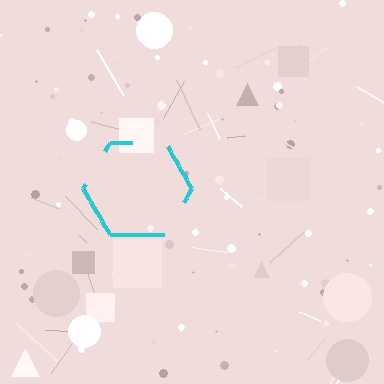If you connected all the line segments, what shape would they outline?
They would outline a hexagon.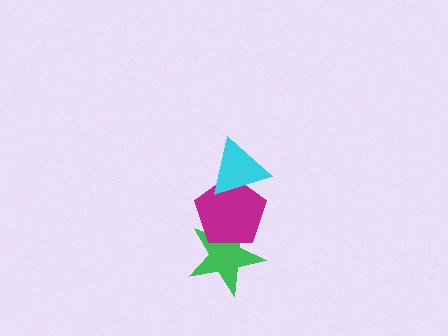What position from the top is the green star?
The green star is 3rd from the top.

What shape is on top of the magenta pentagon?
The cyan triangle is on top of the magenta pentagon.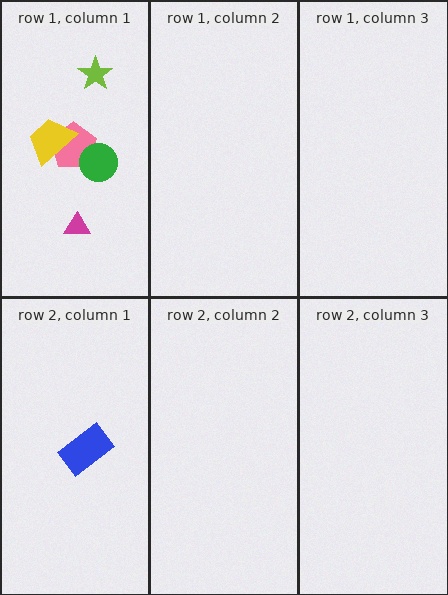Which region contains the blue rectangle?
The row 2, column 1 region.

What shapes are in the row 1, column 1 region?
The lime star, the pink pentagon, the yellow trapezoid, the green circle, the magenta triangle.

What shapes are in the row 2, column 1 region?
The blue rectangle.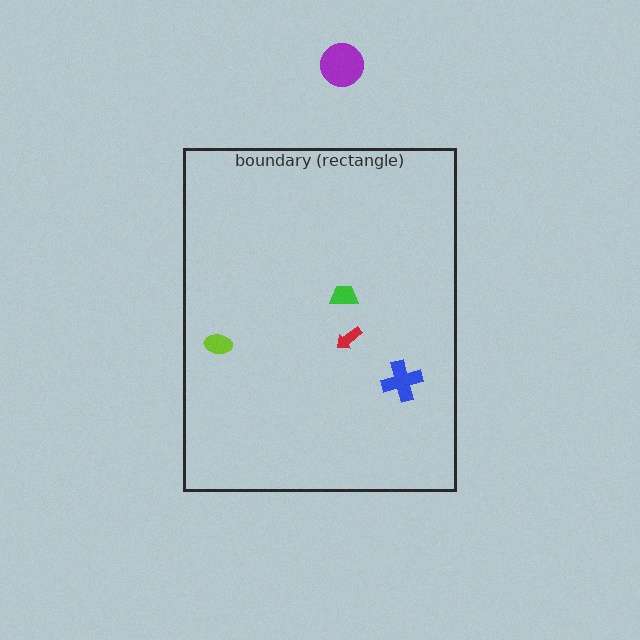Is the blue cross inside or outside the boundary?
Inside.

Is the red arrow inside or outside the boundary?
Inside.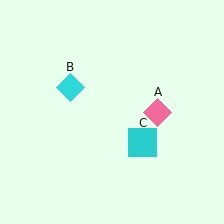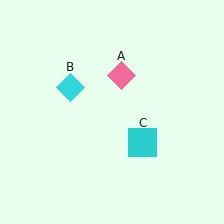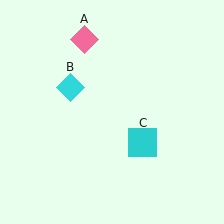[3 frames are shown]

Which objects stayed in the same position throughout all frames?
Cyan diamond (object B) and cyan square (object C) remained stationary.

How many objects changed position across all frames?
1 object changed position: pink diamond (object A).